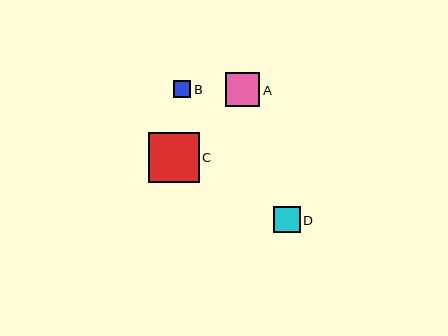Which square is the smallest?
Square B is the smallest with a size of approximately 17 pixels.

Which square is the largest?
Square C is the largest with a size of approximately 51 pixels.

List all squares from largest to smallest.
From largest to smallest: C, A, D, B.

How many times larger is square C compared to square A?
Square C is approximately 1.5 times the size of square A.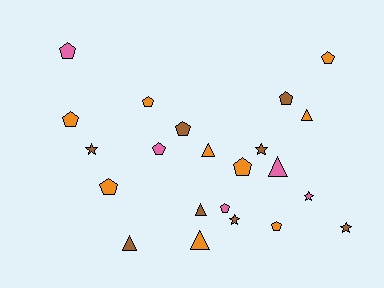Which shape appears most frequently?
Pentagon, with 11 objects.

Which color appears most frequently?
Orange, with 9 objects.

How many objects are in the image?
There are 22 objects.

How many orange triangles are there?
There are 3 orange triangles.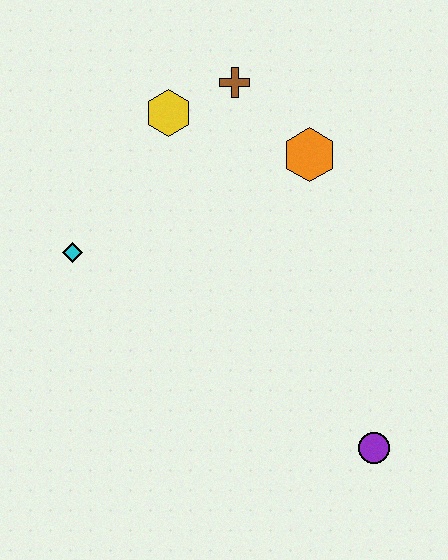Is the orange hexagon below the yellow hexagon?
Yes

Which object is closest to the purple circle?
The orange hexagon is closest to the purple circle.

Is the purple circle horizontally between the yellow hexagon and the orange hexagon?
No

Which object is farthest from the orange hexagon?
The purple circle is farthest from the orange hexagon.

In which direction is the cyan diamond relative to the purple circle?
The cyan diamond is to the left of the purple circle.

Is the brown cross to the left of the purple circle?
Yes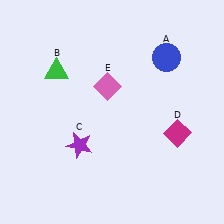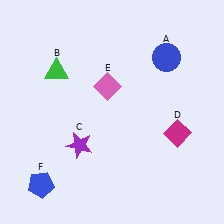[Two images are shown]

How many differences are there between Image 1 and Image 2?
There is 1 difference between the two images.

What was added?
A blue pentagon (F) was added in Image 2.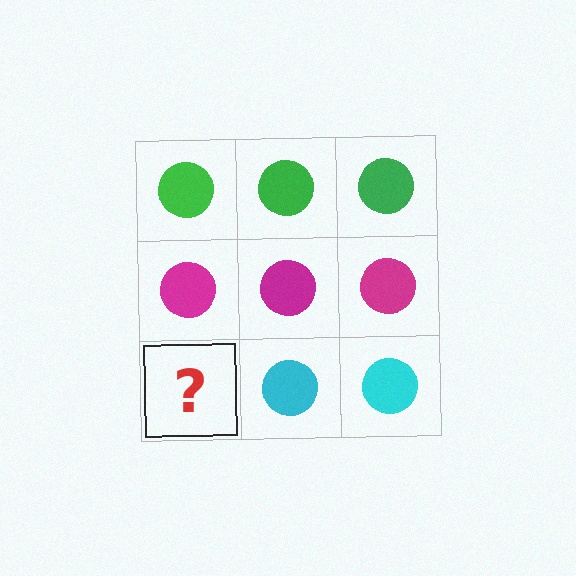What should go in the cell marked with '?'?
The missing cell should contain a cyan circle.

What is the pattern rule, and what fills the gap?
The rule is that each row has a consistent color. The gap should be filled with a cyan circle.